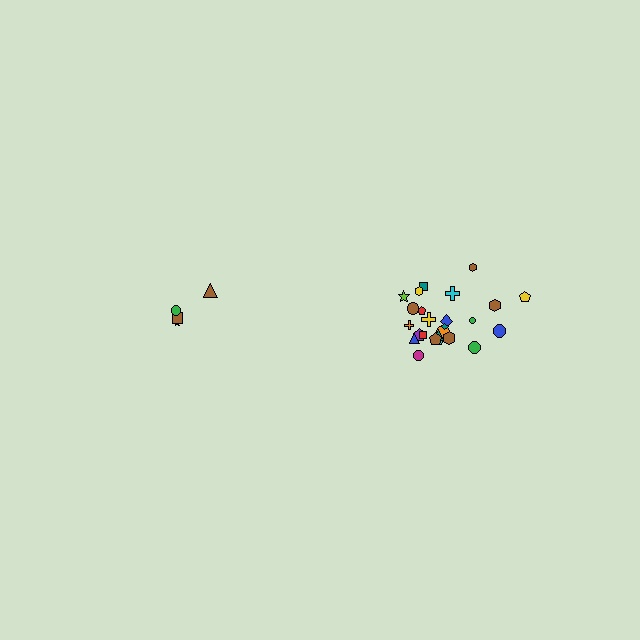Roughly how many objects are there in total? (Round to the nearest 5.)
Roughly 30 objects in total.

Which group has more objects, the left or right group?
The right group.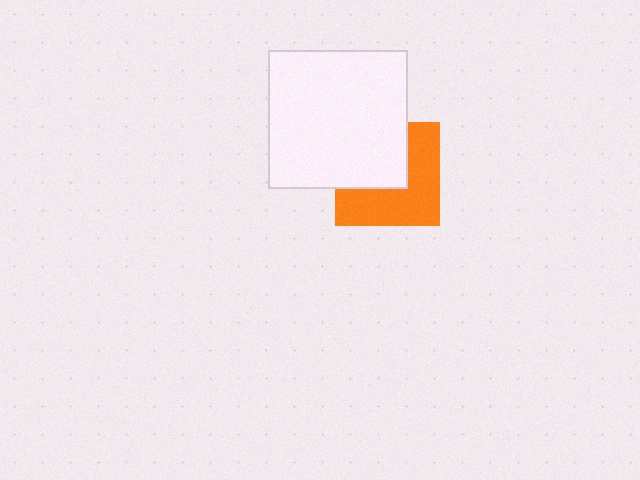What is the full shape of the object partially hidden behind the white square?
The partially hidden object is an orange square.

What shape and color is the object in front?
The object in front is a white square.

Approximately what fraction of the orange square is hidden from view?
Roughly 45% of the orange square is hidden behind the white square.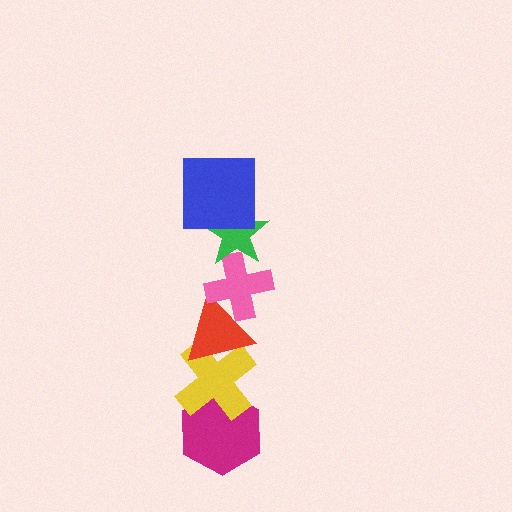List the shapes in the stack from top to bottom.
From top to bottom: the blue square, the green star, the pink cross, the red triangle, the yellow cross, the magenta hexagon.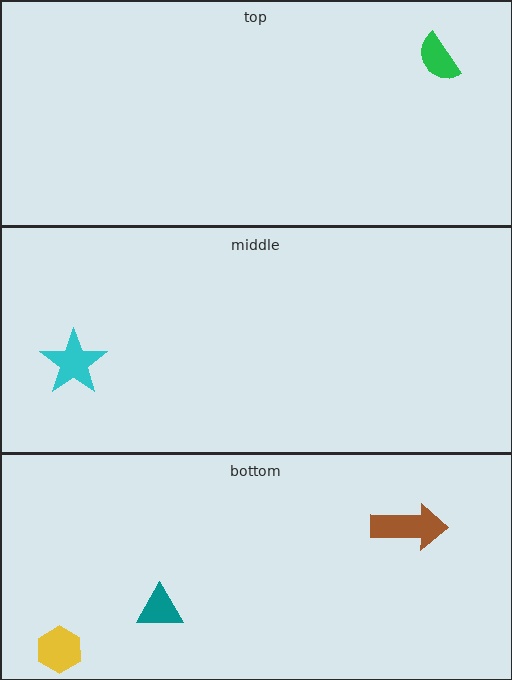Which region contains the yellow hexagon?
The bottom region.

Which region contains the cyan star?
The middle region.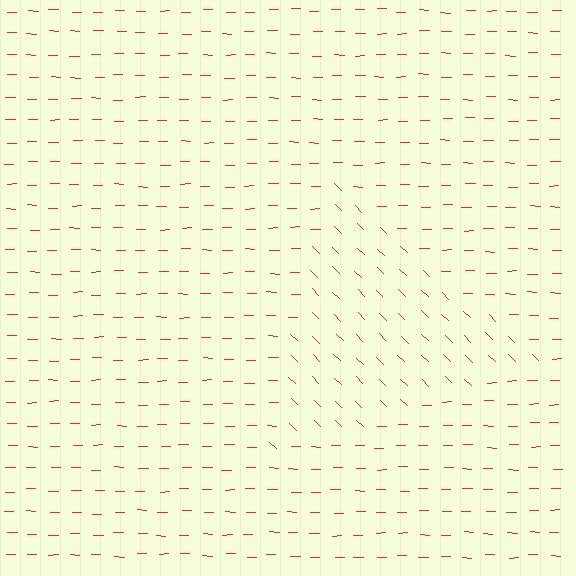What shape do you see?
I see a triangle.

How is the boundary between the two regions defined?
The boundary is defined purely by a change in line orientation (approximately 45 degrees difference). All lines are the same color and thickness.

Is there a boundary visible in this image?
Yes, there is a texture boundary formed by a change in line orientation.